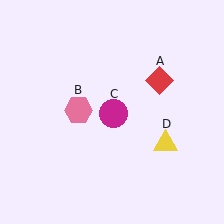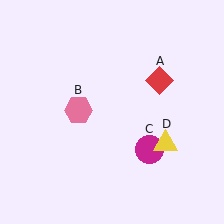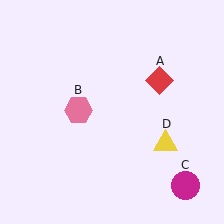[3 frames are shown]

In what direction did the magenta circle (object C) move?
The magenta circle (object C) moved down and to the right.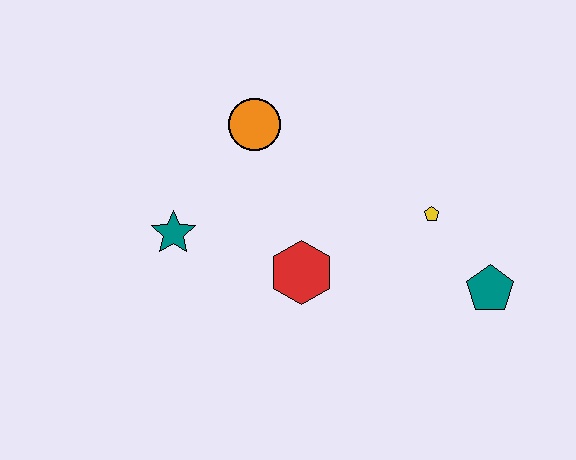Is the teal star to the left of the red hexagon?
Yes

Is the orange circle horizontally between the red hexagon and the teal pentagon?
No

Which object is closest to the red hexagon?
The teal star is closest to the red hexagon.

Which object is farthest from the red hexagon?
The teal pentagon is farthest from the red hexagon.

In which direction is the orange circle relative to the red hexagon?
The orange circle is above the red hexagon.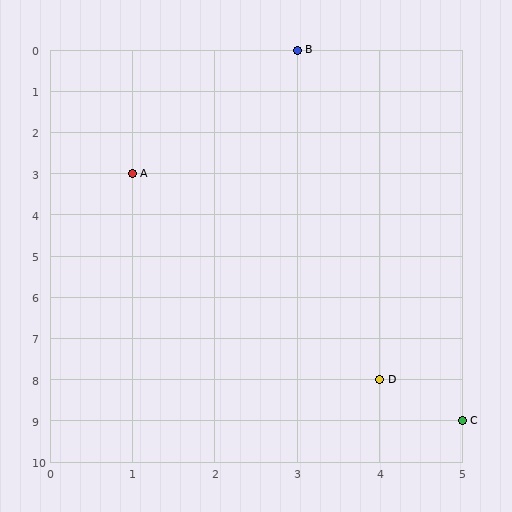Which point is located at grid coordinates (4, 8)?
Point D is at (4, 8).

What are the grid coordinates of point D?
Point D is at grid coordinates (4, 8).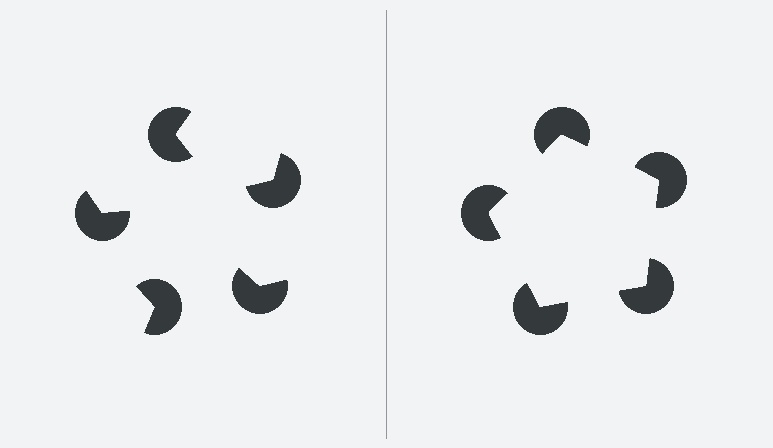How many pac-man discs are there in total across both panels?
10 — 5 on each side.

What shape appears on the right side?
An illusory pentagon.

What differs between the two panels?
The pac-man discs are positioned identically on both sides; only the wedge orientations differ. On the right they align to a pentagon; on the left they are misaligned.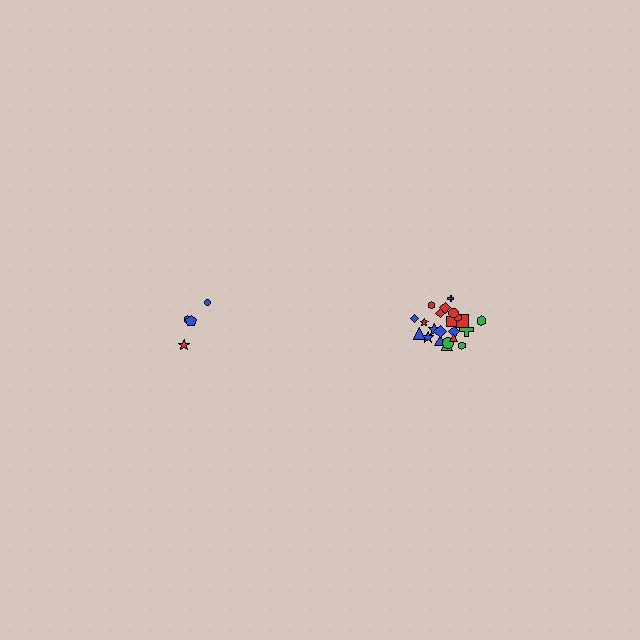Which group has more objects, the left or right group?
The right group.